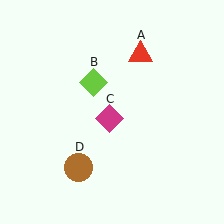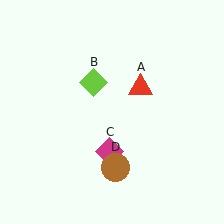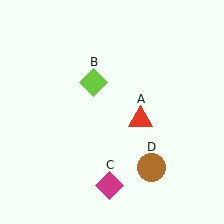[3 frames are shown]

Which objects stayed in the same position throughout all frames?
Lime diamond (object B) remained stationary.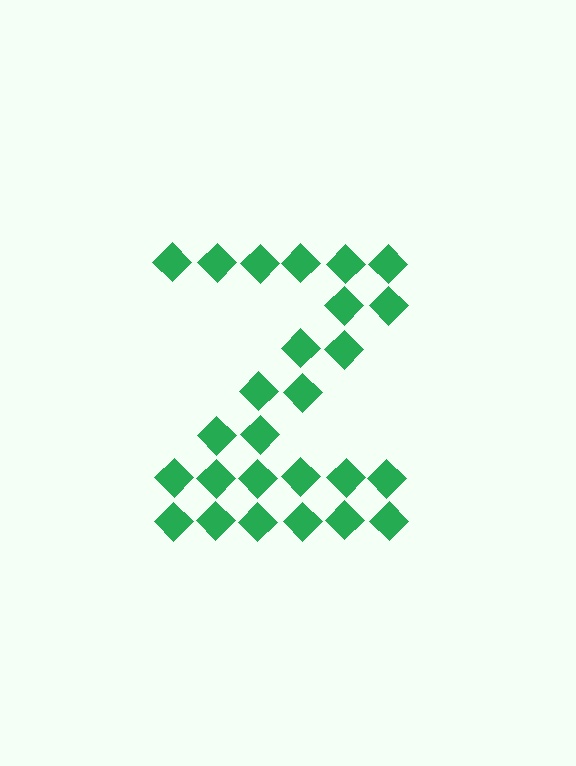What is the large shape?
The large shape is the letter Z.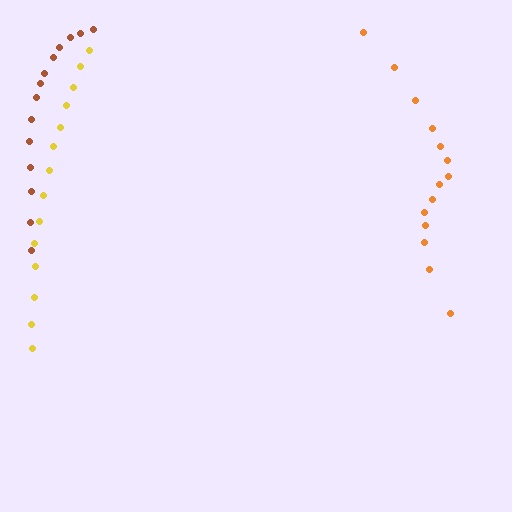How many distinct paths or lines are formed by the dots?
There are 3 distinct paths.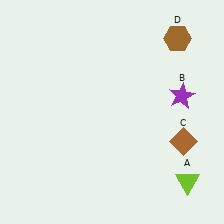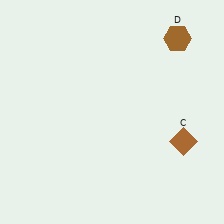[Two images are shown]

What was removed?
The lime triangle (A), the purple star (B) were removed in Image 2.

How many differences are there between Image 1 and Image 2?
There are 2 differences between the two images.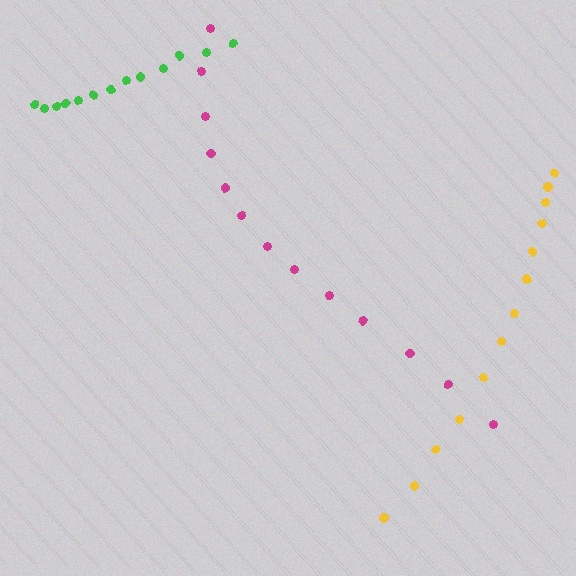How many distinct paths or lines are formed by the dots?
There are 3 distinct paths.